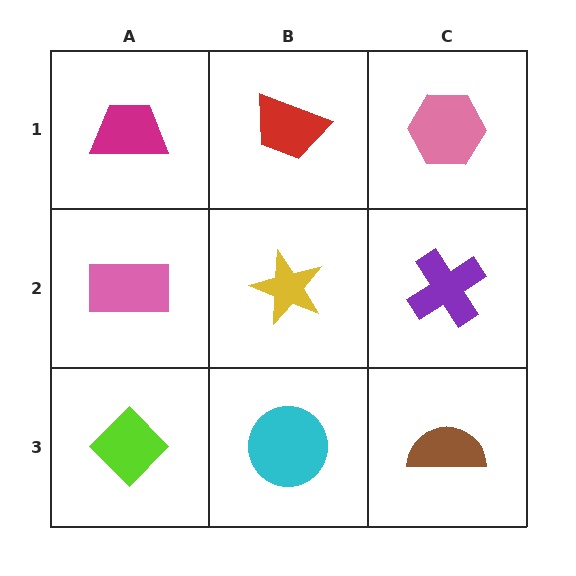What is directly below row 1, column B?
A yellow star.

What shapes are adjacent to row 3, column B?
A yellow star (row 2, column B), a lime diamond (row 3, column A), a brown semicircle (row 3, column C).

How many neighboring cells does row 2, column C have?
3.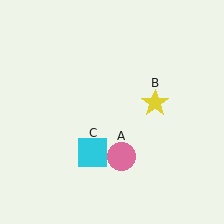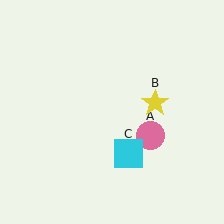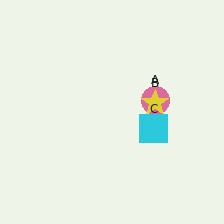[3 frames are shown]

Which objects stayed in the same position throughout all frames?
Yellow star (object B) remained stationary.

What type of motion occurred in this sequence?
The pink circle (object A), cyan square (object C) rotated counterclockwise around the center of the scene.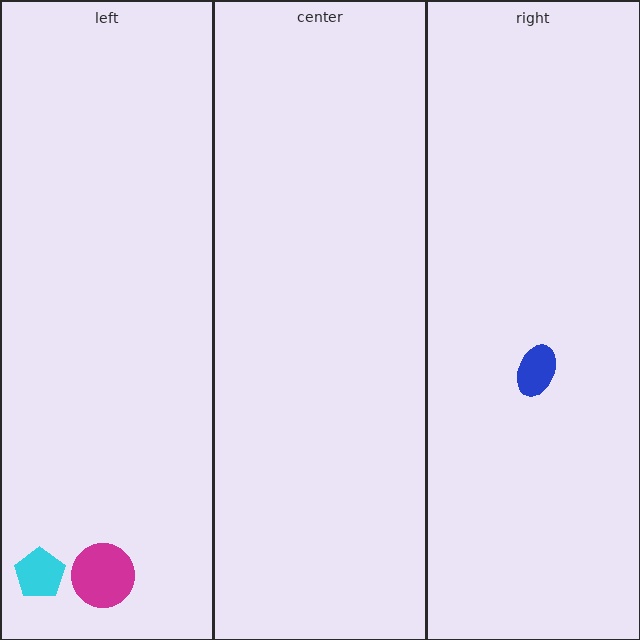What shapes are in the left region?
The cyan pentagon, the magenta circle.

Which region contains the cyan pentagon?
The left region.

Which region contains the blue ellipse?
The right region.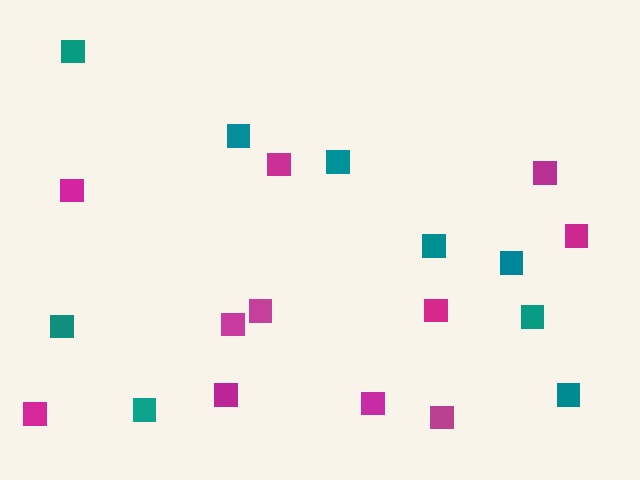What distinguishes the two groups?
There are 2 groups: one group of teal squares (9) and one group of magenta squares (11).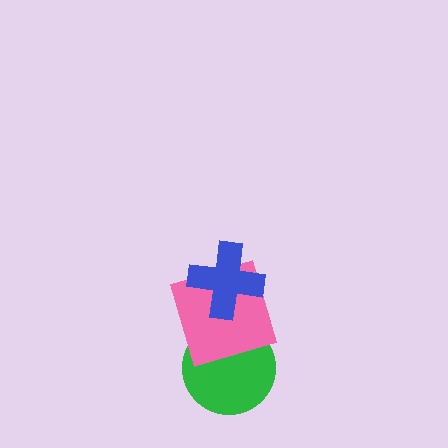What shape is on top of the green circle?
The pink square is on top of the green circle.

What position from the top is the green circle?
The green circle is 3rd from the top.